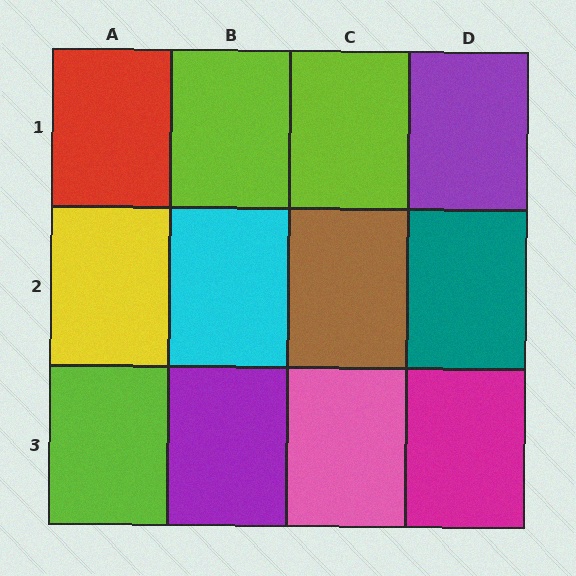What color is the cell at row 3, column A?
Lime.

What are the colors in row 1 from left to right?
Red, lime, lime, purple.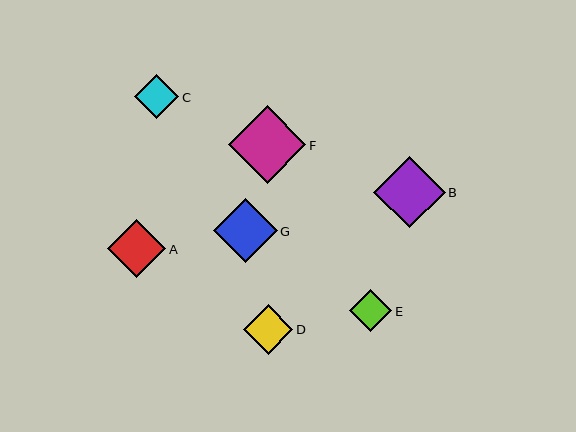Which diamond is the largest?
Diamond F is the largest with a size of approximately 78 pixels.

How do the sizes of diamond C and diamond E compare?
Diamond C and diamond E are approximately the same size.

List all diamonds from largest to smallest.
From largest to smallest: F, B, G, A, D, C, E.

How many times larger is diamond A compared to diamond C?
Diamond A is approximately 1.3 times the size of diamond C.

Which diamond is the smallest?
Diamond E is the smallest with a size of approximately 42 pixels.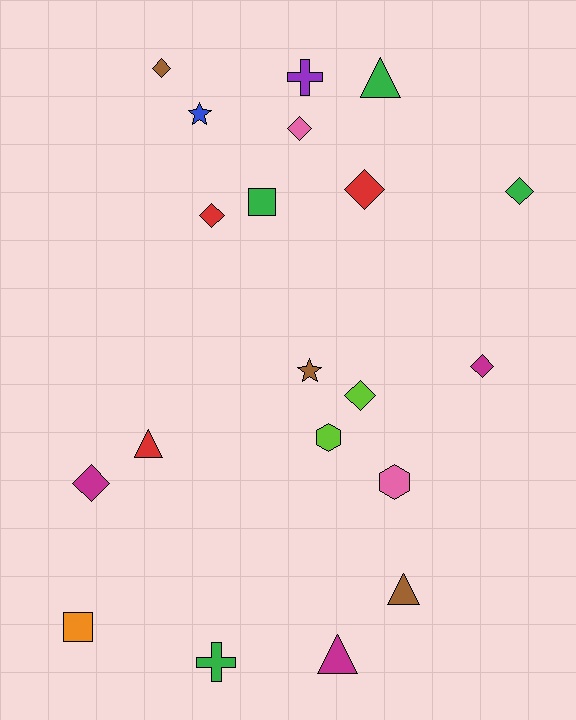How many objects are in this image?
There are 20 objects.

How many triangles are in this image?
There are 4 triangles.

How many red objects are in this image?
There are 3 red objects.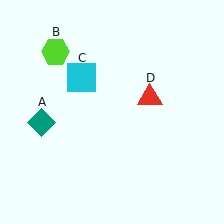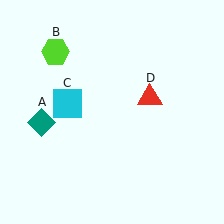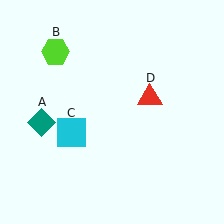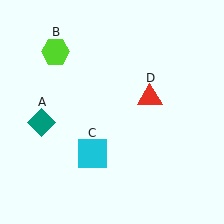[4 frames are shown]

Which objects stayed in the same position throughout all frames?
Teal diamond (object A) and lime hexagon (object B) and red triangle (object D) remained stationary.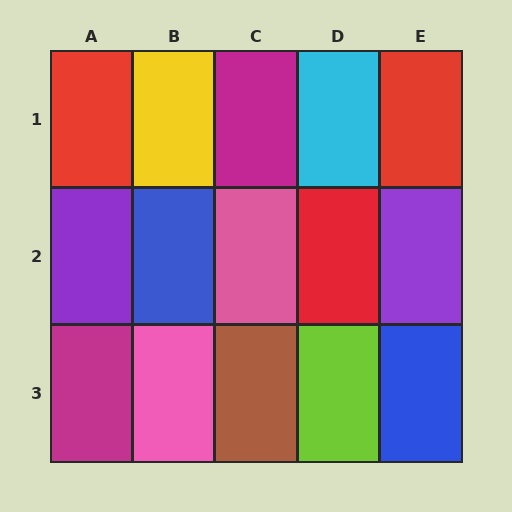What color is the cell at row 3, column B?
Pink.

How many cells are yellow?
1 cell is yellow.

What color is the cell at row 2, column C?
Pink.